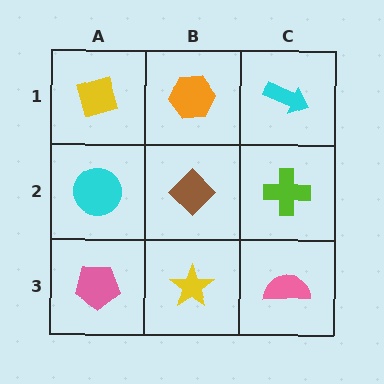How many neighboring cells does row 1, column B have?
3.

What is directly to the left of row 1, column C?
An orange hexagon.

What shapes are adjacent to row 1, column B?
A brown diamond (row 2, column B), a yellow diamond (row 1, column A), a cyan arrow (row 1, column C).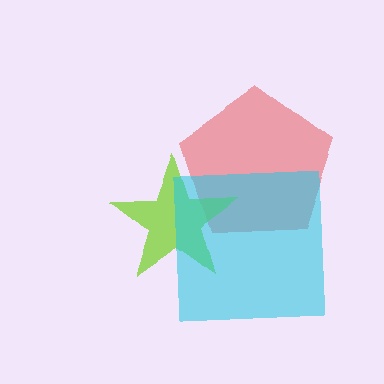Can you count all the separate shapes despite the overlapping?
Yes, there are 3 separate shapes.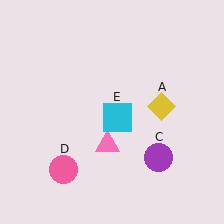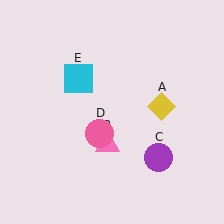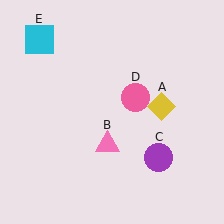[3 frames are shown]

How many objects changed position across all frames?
2 objects changed position: pink circle (object D), cyan square (object E).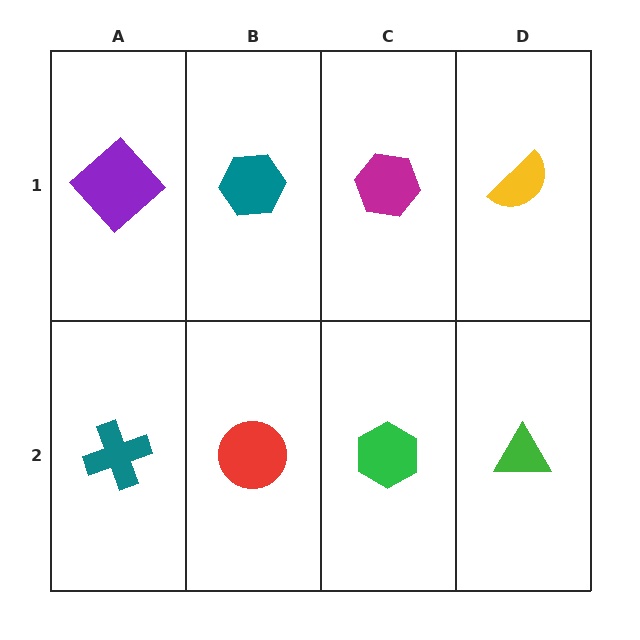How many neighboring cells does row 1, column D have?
2.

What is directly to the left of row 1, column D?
A magenta hexagon.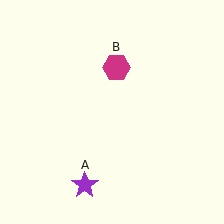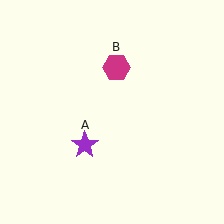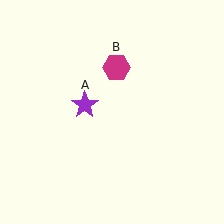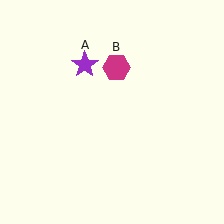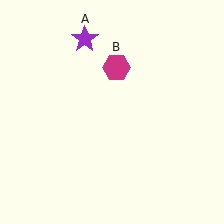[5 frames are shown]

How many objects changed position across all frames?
1 object changed position: purple star (object A).